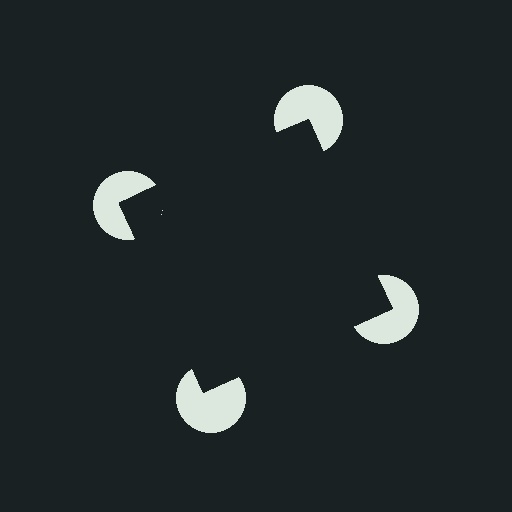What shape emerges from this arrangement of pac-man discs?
An illusory square — its edges are inferred from the aligned wedge cuts in the pac-man discs, not physically drawn.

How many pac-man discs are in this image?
There are 4 — one at each vertex of the illusory square.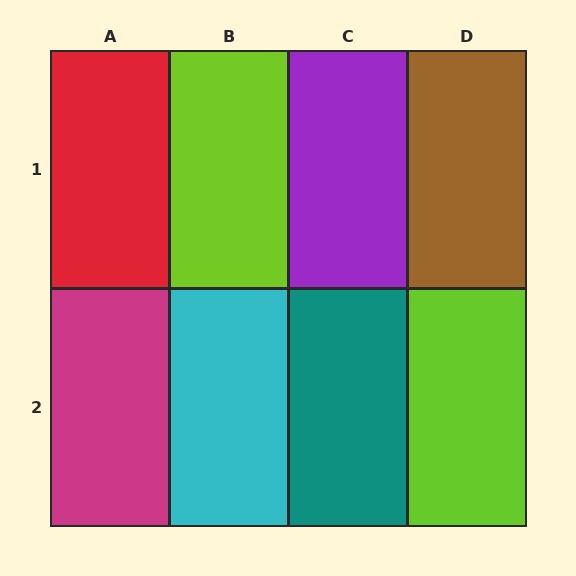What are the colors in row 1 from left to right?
Red, lime, purple, brown.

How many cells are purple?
1 cell is purple.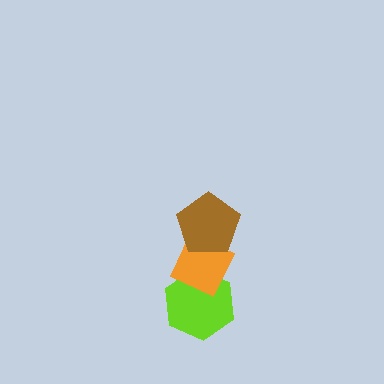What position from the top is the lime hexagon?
The lime hexagon is 3rd from the top.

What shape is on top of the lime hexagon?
The orange diamond is on top of the lime hexagon.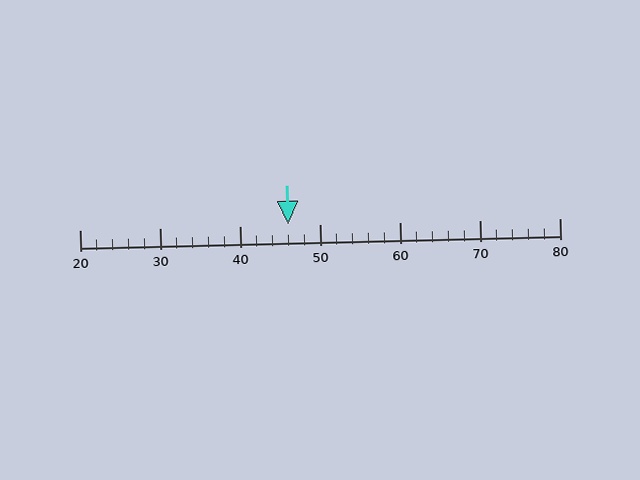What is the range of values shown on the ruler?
The ruler shows values from 20 to 80.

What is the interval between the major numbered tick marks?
The major tick marks are spaced 10 units apart.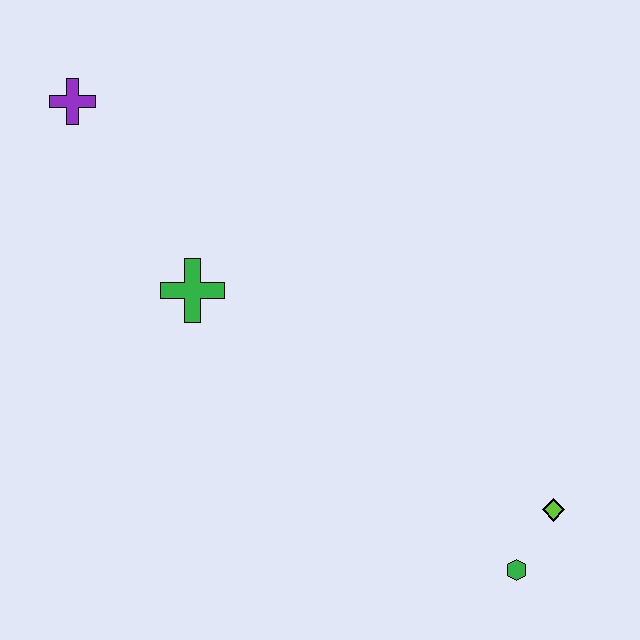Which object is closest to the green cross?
The purple cross is closest to the green cross.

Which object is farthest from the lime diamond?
The purple cross is farthest from the lime diamond.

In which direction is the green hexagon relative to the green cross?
The green hexagon is to the right of the green cross.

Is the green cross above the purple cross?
No